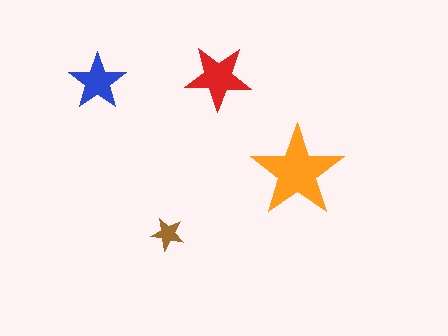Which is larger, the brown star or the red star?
The red one.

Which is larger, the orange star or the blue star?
The orange one.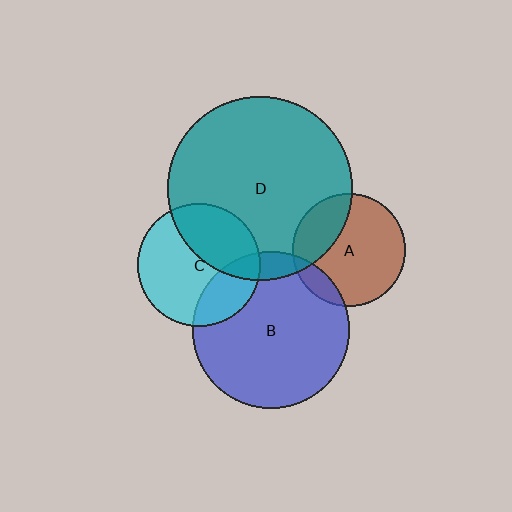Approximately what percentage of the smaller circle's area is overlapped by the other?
Approximately 40%.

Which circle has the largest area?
Circle D (teal).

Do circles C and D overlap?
Yes.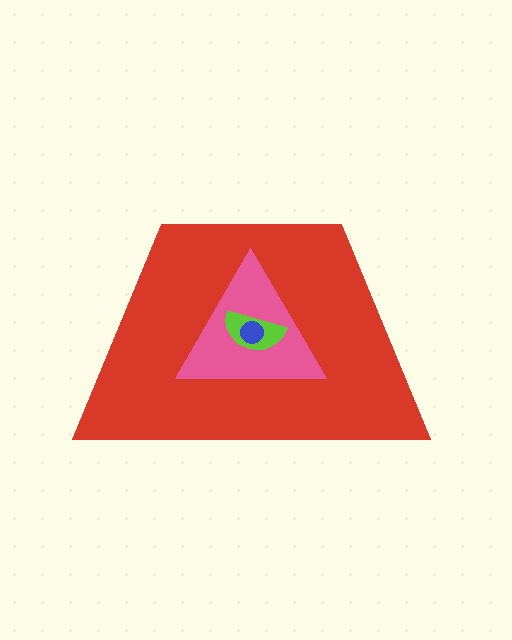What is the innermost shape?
The blue circle.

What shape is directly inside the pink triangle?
The lime semicircle.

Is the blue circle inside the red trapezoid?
Yes.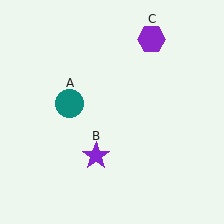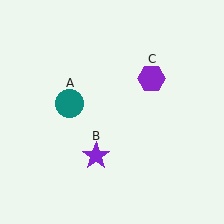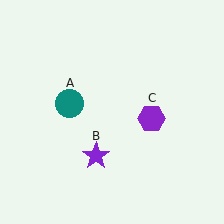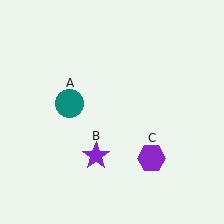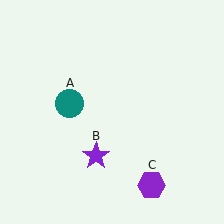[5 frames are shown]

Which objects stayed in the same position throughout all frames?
Teal circle (object A) and purple star (object B) remained stationary.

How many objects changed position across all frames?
1 object changed position: purple hexagon (object C).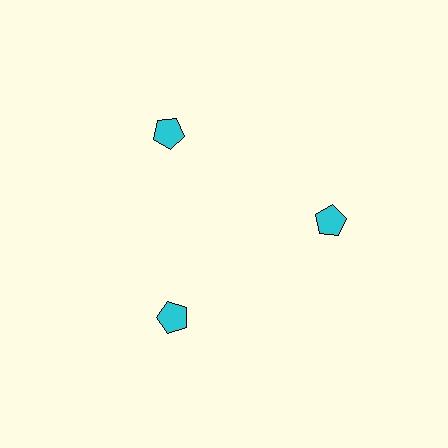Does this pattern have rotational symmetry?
Yes, this pattern has 3-fold rotational symmetry. It looks the same after rotating 120 degrees around the center.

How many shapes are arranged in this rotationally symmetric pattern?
There are 3 shapes, arranged in 3 groups of 1.